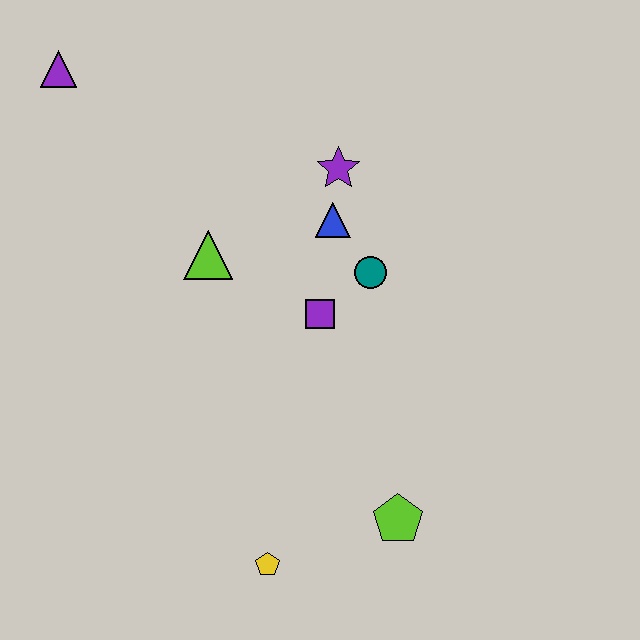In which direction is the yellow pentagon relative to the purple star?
The yellow pentagon is below the purple star.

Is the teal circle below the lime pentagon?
No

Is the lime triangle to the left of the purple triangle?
No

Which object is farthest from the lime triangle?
The lime pentagon is farthest from the lime triangle.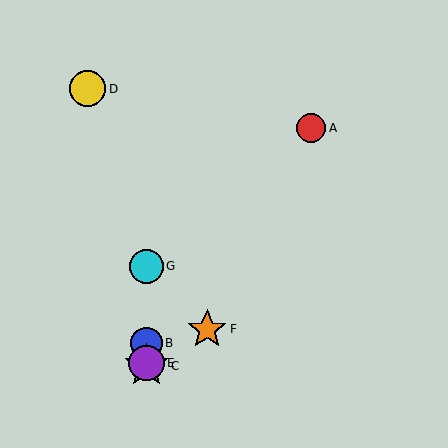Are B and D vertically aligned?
No, B is at x≈146 and D is at x≈88.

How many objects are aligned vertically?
4 objects (B, C, E, G) are aligned vertically.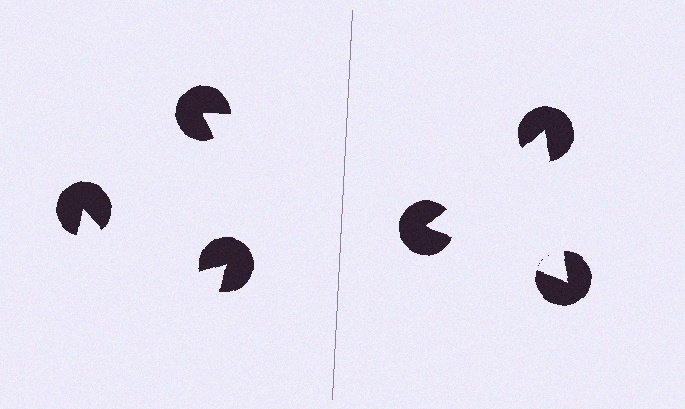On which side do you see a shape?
An illusory triangle appears on the right side. On the left side the wedge cuts are rotated, so no coherent shape forms.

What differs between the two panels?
The pac-man discs are positioned identically on both sides; only the wedge orientations differ. On the right they align to a triangle; on the left they are misaligned.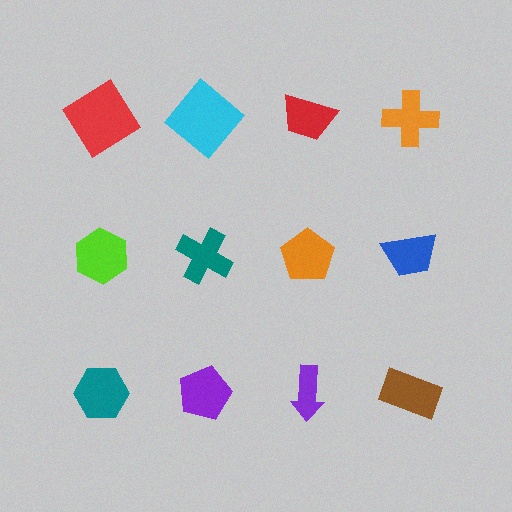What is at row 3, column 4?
A brown rectangle.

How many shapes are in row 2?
4 shapes.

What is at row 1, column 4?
An orange cross.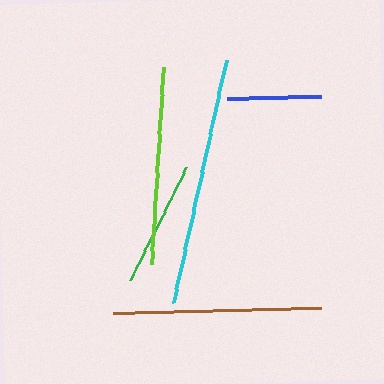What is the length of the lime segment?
The lime segment is approximately 198 pixels long.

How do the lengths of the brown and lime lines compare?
The brown and lime lines are approximately the same length.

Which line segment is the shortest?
The blue line is the shortest at approximately 94 pixels.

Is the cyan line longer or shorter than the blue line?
The cyan line is longer than the blue line.